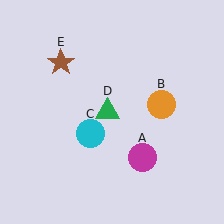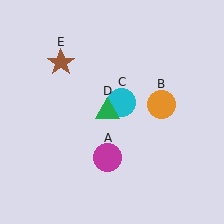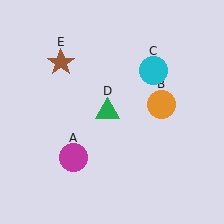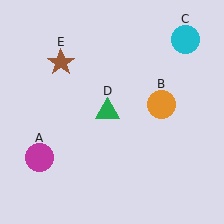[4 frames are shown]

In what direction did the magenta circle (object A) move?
The magenta circle (object A) moved left.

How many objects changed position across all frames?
2 objects changed position: magenta circle (object A), cyan circle (object C).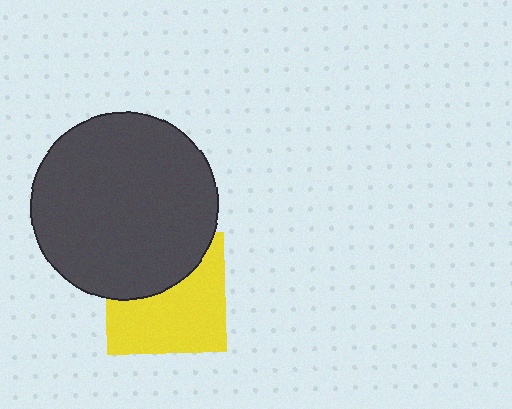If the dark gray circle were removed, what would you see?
You would see the complete yellow square.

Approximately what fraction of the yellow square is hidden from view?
Roughly 39% of the yellow square is hidden behind the dark gray circle.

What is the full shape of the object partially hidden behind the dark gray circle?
The partially hidden object is a yellow square.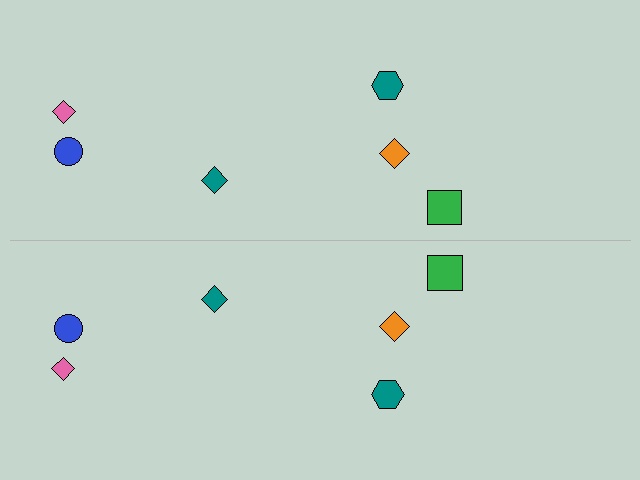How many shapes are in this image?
There are 12 shapes in this image.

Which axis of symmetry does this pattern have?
The pattern has a horizontal axis of symmetry running through the center of the image.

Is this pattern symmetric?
Yes, this pattern has bilateral (reflection) symmetry.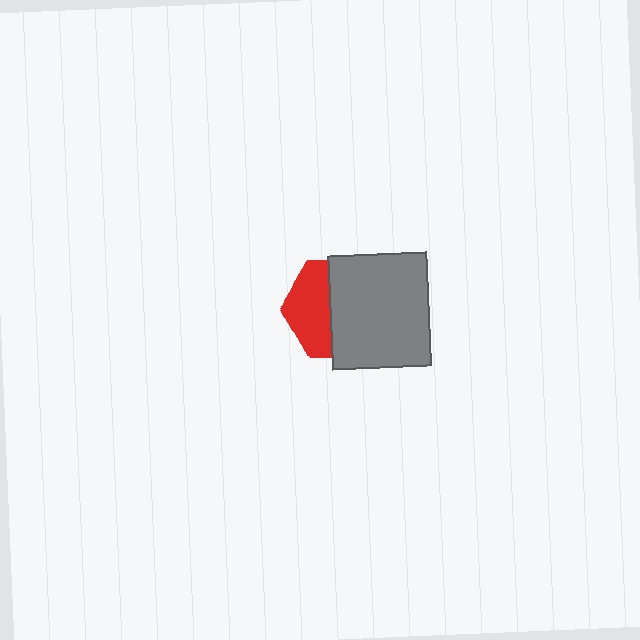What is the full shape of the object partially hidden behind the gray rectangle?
The partially hidden object is a red hexagon.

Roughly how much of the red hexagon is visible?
A small part of it is visible (roughly 42%).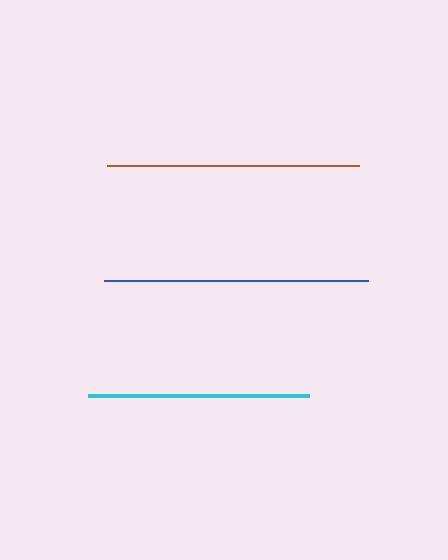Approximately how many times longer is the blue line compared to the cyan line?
The blue line is approximately 1.2 times the length of the cyan line.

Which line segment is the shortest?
The cyan line is the shortest at approximately 221 pixels.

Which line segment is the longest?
The blue line is the longest at approximately 264 pixels.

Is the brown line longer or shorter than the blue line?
The blue line is longer than the brown line.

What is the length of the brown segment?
The brown segment is approximately 252 pixels long.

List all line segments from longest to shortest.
From longest to shortest: blue, brown, cyan.